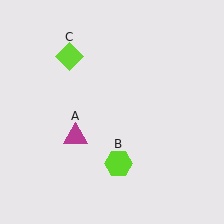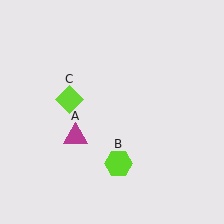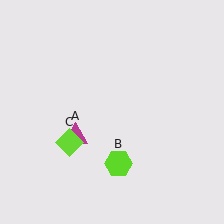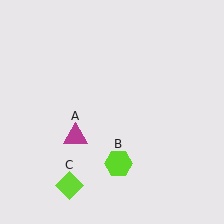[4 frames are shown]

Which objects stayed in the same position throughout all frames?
Magenta triangle (object A) and lime hexagon (object B) remained stationary.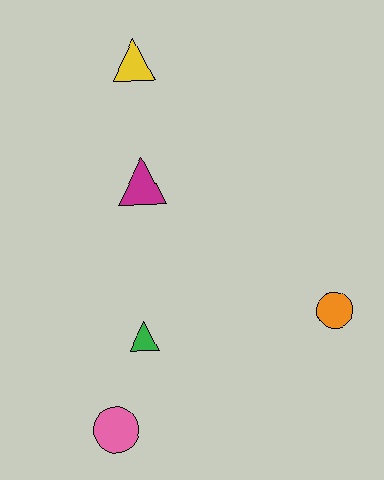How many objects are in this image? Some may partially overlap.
There are 5 objects.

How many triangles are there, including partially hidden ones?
There are 3 triangles.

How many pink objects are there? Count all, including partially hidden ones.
There is 1 pink object.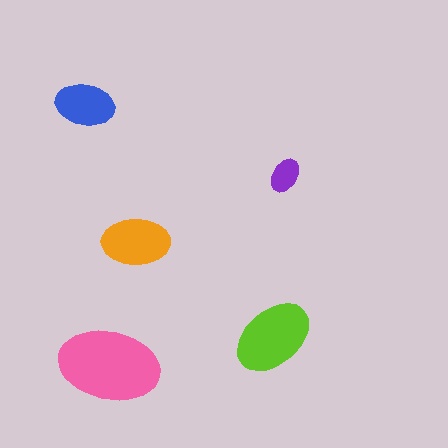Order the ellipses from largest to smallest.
the pink one, the lime one, the orange one, the blue one, the purple one.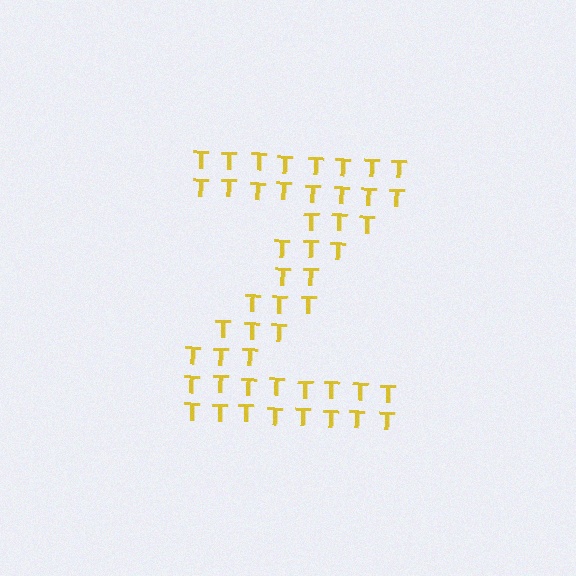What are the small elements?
The small elements are letter T's.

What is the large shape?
The large shape is the letter Z.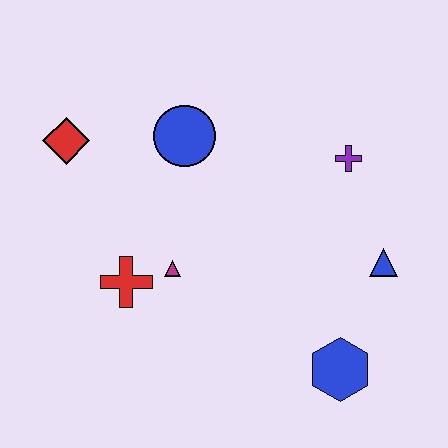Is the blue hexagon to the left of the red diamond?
No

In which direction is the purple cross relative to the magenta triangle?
The purple cross is to the right of the magenta triangle.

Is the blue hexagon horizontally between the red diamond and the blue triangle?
Yes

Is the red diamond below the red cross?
No